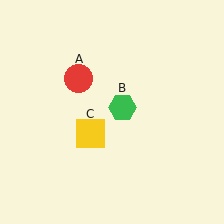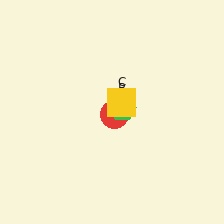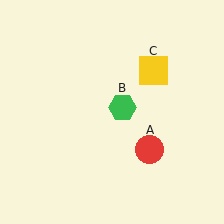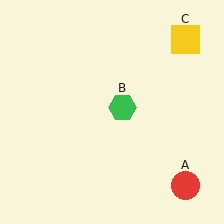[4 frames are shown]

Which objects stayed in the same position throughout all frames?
Green hexagon (object B) remained stationary.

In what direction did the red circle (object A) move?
The red circle (object A) moved down and to the right.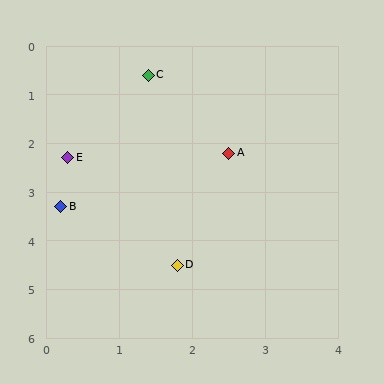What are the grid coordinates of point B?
Point B is at approximately (0.2, 3.3).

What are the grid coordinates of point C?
Point C is at approximately (1.4, 0.6).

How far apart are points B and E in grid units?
Points B and E are about 1.0 grid units apart.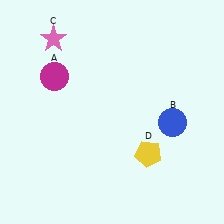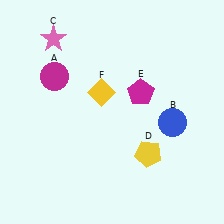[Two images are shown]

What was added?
A magenta pentagon (E), a yellow diamond (F) were added in Image 2.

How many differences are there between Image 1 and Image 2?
There are 2 differences between the two images.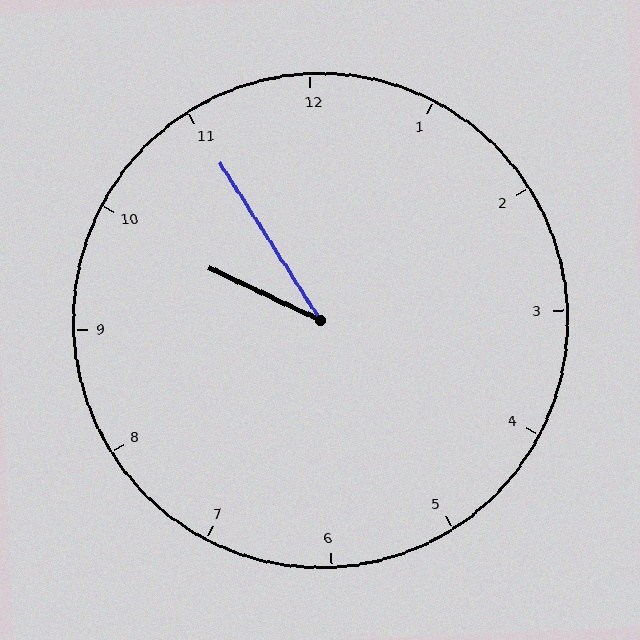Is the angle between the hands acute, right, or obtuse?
It is acute.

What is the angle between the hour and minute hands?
Approximately 32 degrees.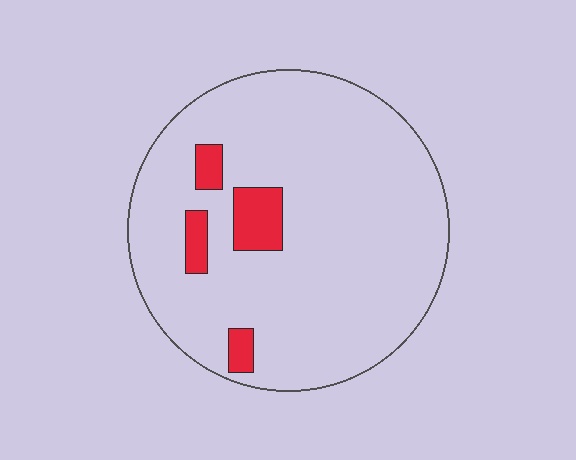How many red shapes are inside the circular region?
4.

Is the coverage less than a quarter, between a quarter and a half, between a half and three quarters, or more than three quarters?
Less than a quarter.